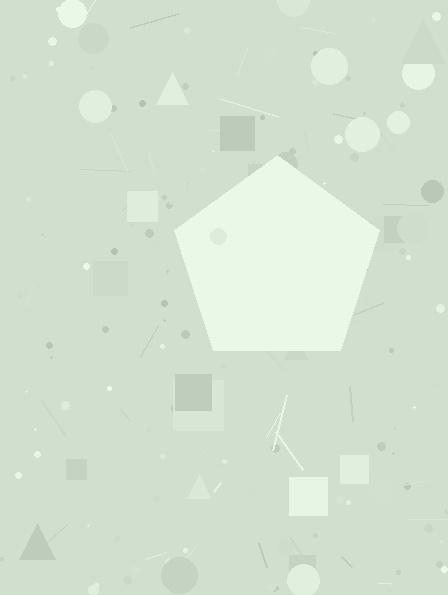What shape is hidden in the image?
A pentagon is hidden in the image.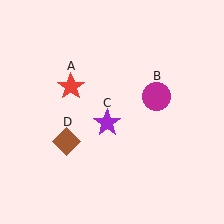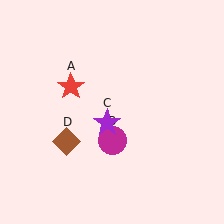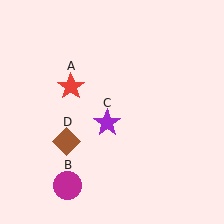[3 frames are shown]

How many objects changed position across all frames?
1 object changed position: magenta circle (object B).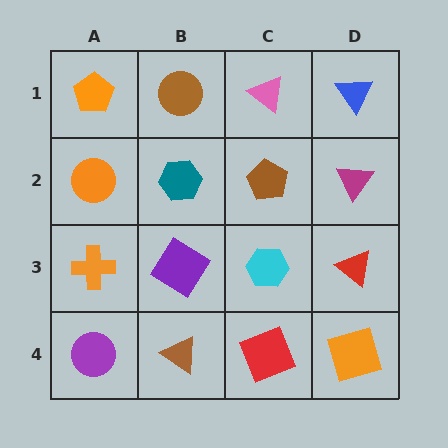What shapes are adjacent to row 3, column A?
An orange circle (row 2, column A), a purple circle (row 4, column A), a purple diamond (row 3, column B).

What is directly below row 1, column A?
An orange circle.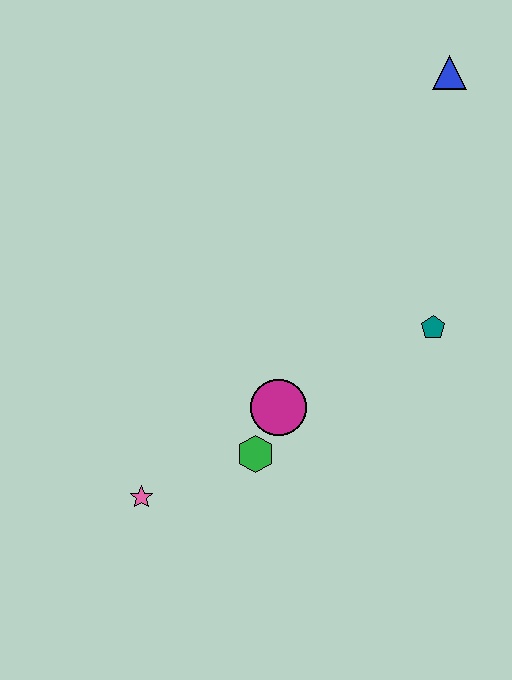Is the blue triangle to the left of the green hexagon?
No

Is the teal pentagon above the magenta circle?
Yes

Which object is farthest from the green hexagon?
The blue triangle is farthest from the green hexagon.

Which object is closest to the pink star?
The green hexagon is closest to the pink star.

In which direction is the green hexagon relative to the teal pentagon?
The green hexagon is to the left of the teal pentagon.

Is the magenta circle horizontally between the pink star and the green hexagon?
No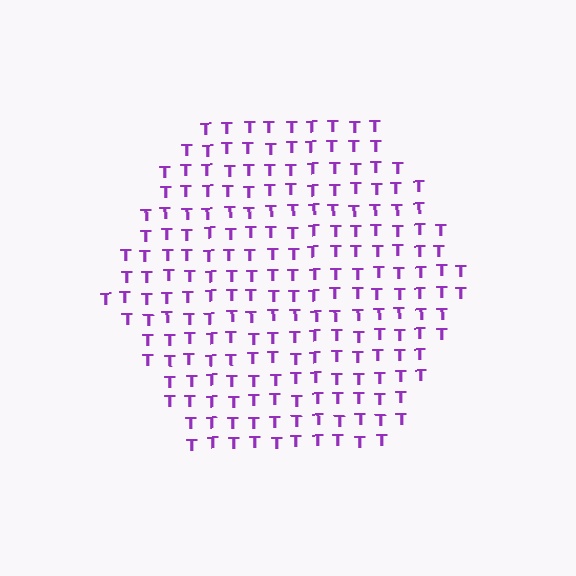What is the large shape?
The large shape is a hexagon.